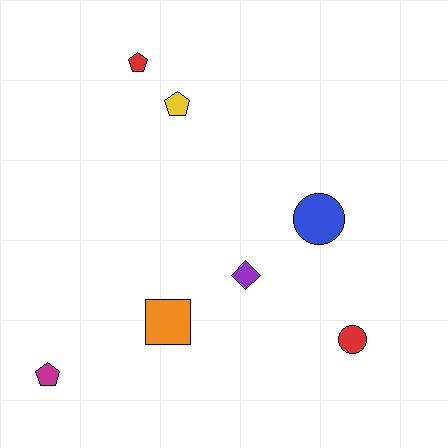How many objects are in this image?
There are 7 objects.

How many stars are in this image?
There are no stars.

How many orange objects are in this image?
There is 1 orange object.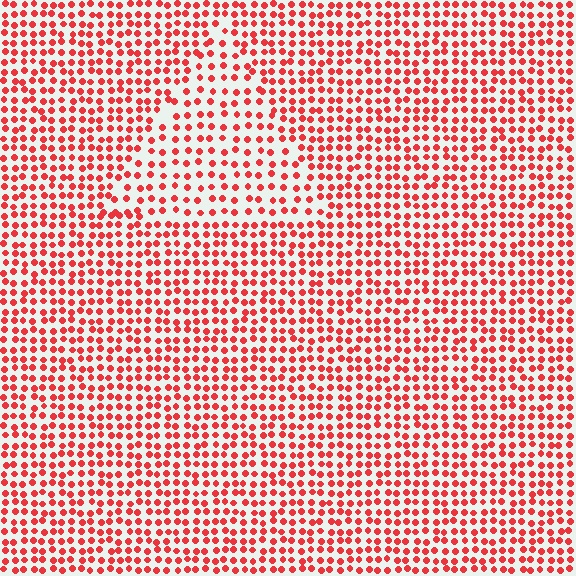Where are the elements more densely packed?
The elements are more densely packed outside the triangle boundary.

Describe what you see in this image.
The image contains small red elements arranged at two different densities. A triangle-shaped region is visible where the elements are less densely packed than the surrounding area.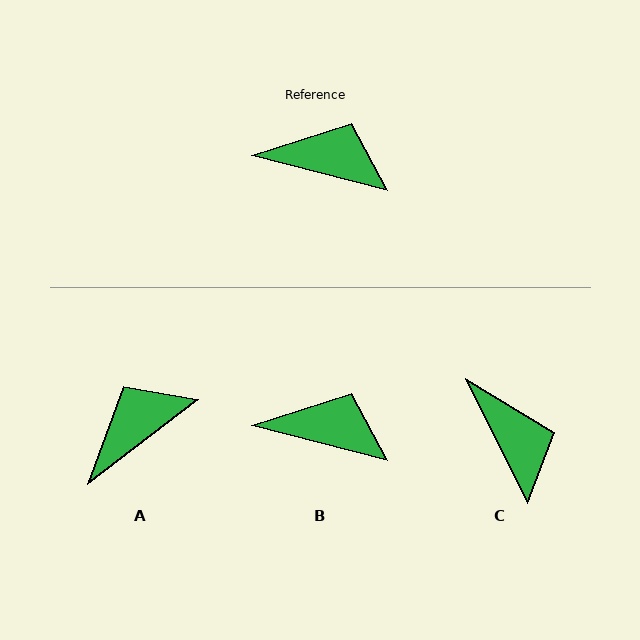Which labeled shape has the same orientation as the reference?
B.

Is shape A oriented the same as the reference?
No, it is off by about 52 degrees.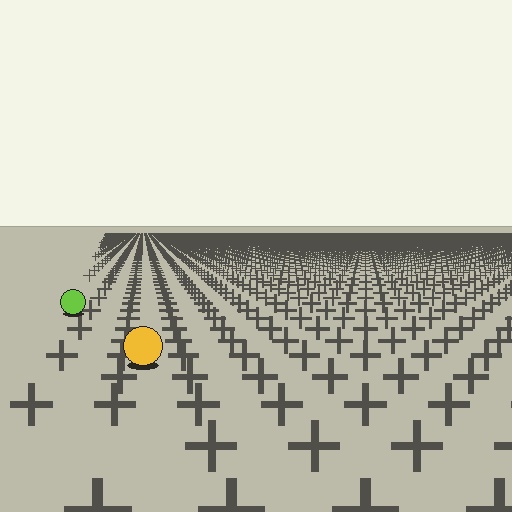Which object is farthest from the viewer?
The lime circle is farthest from the viewer. It appears smaller and the ground texture around it is denser.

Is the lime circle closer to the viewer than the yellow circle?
No. The yellow circle is closer — you can tell from the texture gradient: the ground texture is coarser near it.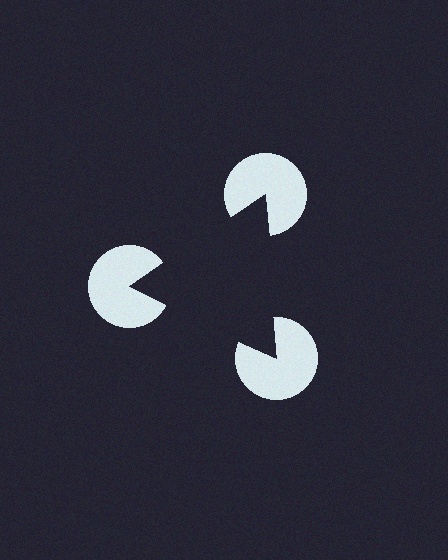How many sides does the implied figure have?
3 sides.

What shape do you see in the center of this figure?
An illusory triangle — its edges are inferred from the aligned wedge cuts in the pac-man discs, not physically drawn.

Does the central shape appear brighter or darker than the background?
It typically appears slightly darker than the background, even though no actual brightness change is drawn.